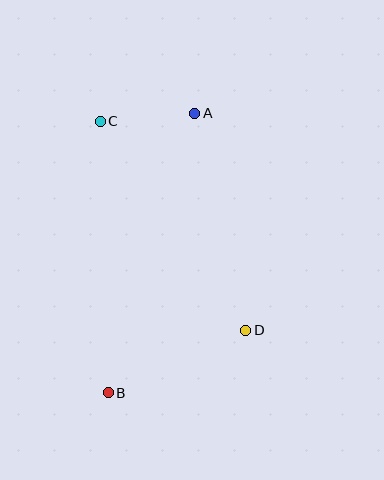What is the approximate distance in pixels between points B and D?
The distance between B and D is approximately 151 pixels.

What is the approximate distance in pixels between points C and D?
The distance between C and D is approximately 254 pixels.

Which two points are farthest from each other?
Points A and B are farthest from each other.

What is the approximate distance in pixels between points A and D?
The distance between A and D is approximately 223 pixels.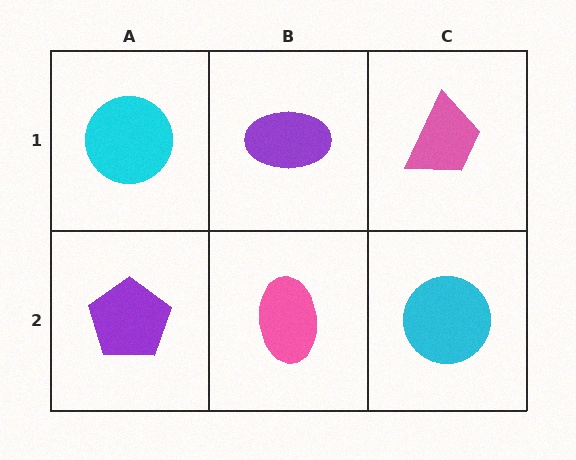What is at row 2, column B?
A pink ellipse.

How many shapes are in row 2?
3 shapes.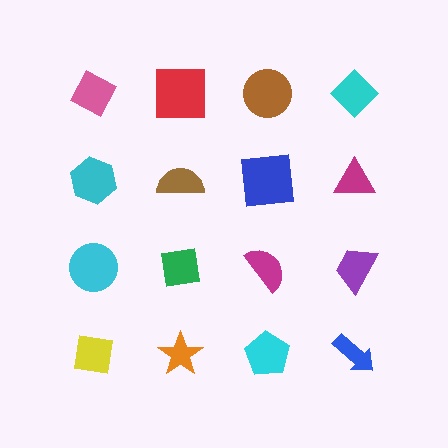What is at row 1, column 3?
A brown circle.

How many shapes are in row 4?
4 shapes.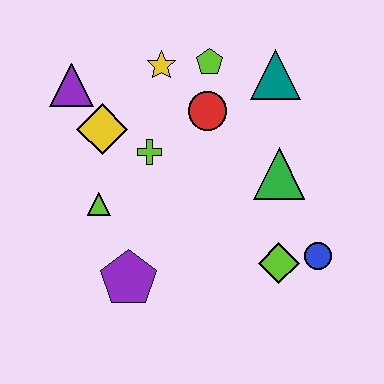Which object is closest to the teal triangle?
The lime pentagon is closest to the teal triangle.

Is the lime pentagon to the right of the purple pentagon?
Yes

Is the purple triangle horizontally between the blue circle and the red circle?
No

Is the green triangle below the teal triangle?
Yes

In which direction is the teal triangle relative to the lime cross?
The teal triangle is to the right of the lime cross.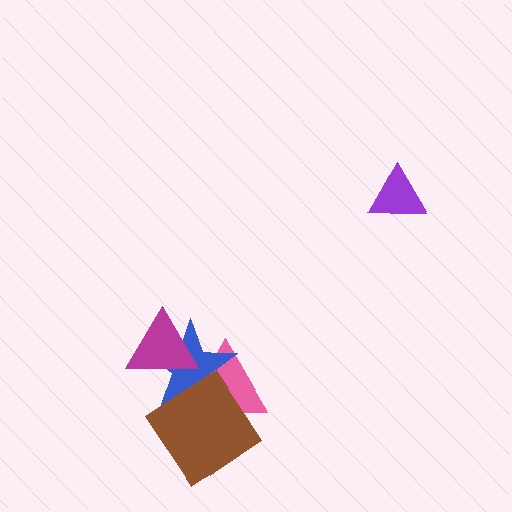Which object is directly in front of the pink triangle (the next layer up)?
The blue star is directly in front of the pink triangle.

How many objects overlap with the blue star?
3 objects overlap with the blue star.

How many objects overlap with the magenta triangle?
2 objects overlap with the magenta triangle.